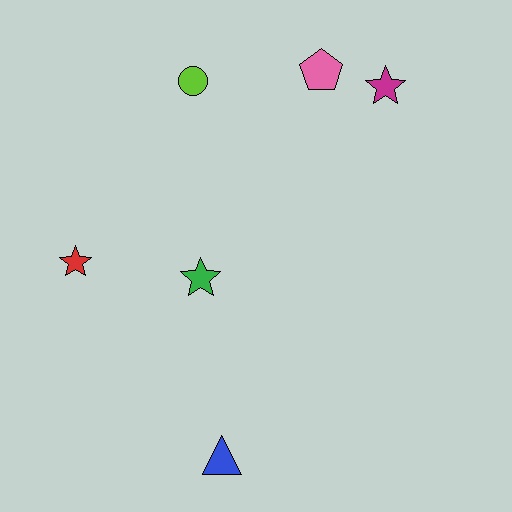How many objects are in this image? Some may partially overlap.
There are 6 objects.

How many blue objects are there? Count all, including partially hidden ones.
There is 1 blue object.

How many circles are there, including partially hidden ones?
There is 1 circle.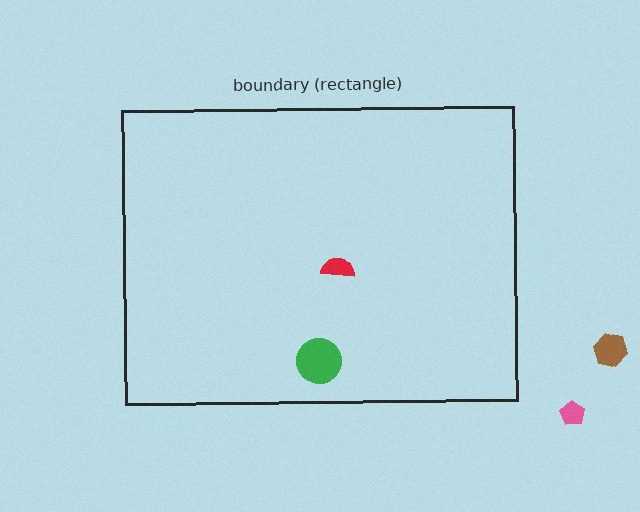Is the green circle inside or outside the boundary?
Inside.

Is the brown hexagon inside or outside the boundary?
Outside.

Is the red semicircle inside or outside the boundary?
Inside.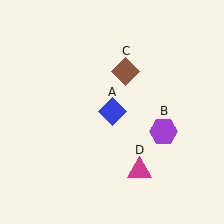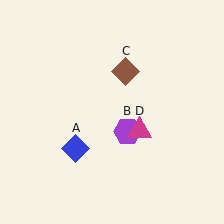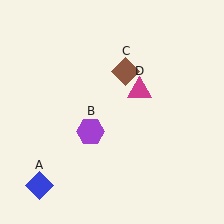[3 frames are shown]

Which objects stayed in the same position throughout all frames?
Brown diamond (object C) remained stationary.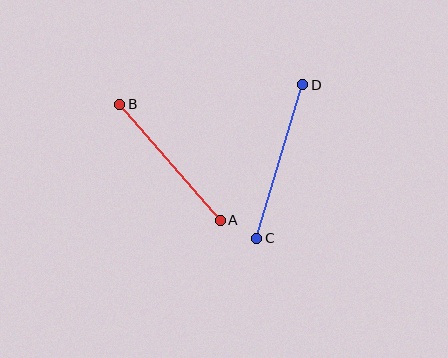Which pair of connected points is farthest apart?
Points C and D are farthest apart.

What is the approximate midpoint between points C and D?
The midpoint is at approximately (280, 161) pixels.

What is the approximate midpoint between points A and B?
The midpoint is at approximately (170, 162) pixels.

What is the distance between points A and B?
The distance is approximately 153 pixels.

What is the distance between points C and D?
The distance is approximately 160 pixels.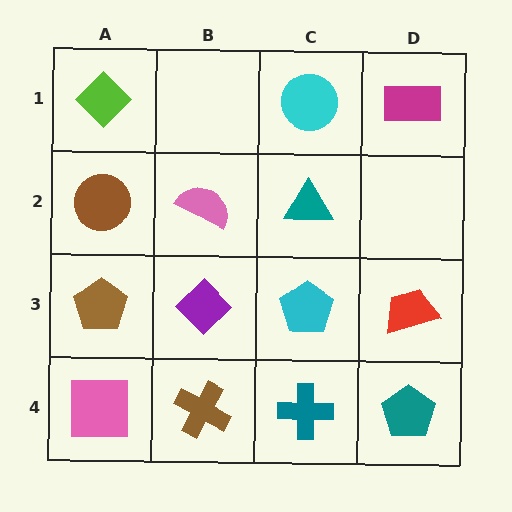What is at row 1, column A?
A lime diamond.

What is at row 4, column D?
A teal pentagon.